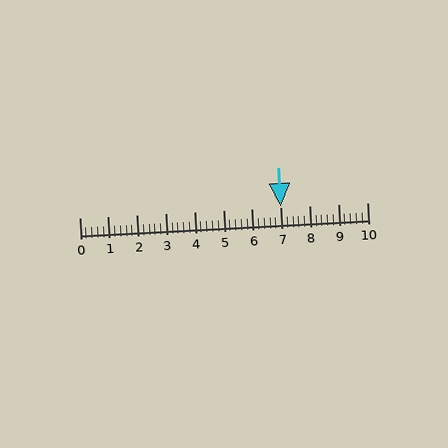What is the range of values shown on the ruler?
The ruler shows values from 0 to 10.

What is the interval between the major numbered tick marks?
The major tick marks are spaced 1 units apart.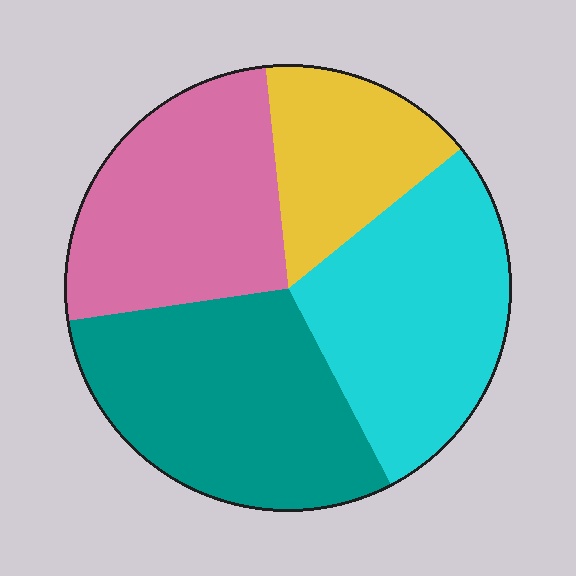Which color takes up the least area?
Yellow, at roughly 15%.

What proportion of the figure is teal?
Teal takes up about one third (1/3) of the figure.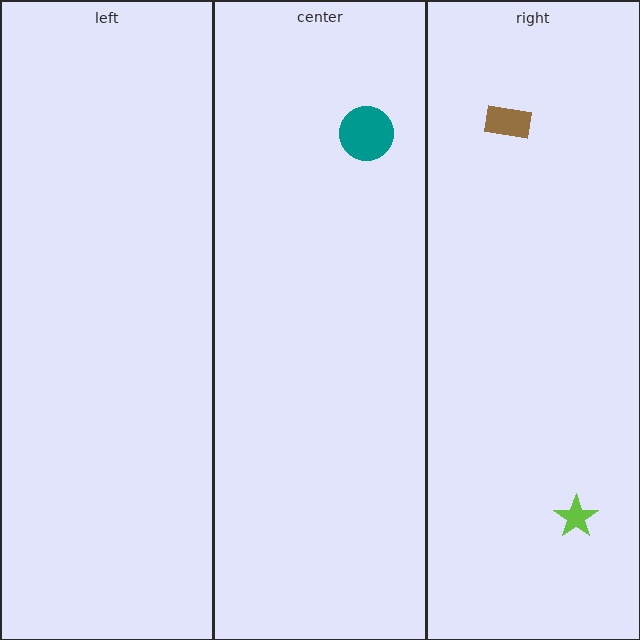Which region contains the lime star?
The right region.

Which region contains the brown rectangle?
The right region.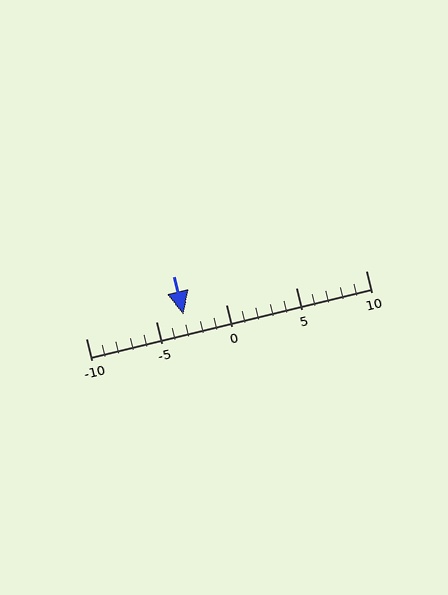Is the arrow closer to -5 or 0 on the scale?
The arrow is closer to -5.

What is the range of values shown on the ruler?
The ruler shows values from -10 to 10.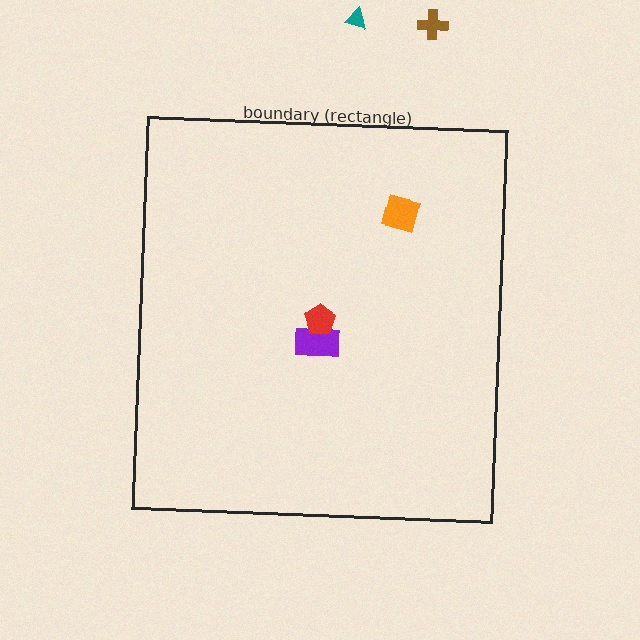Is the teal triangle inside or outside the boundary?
Outside.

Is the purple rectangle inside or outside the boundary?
Inside.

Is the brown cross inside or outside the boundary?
Outside.